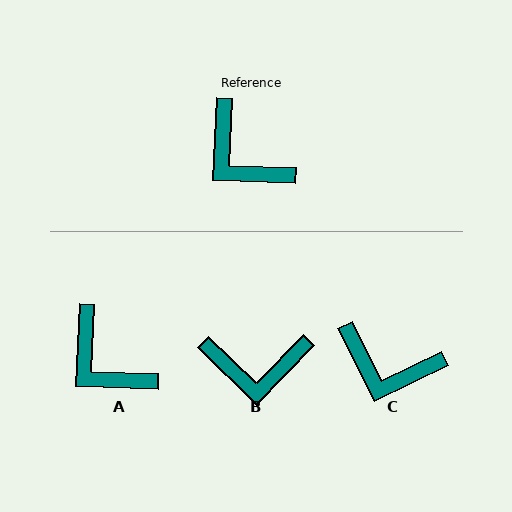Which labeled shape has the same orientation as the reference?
A.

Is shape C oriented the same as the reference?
No, it is off by about 29 degrees.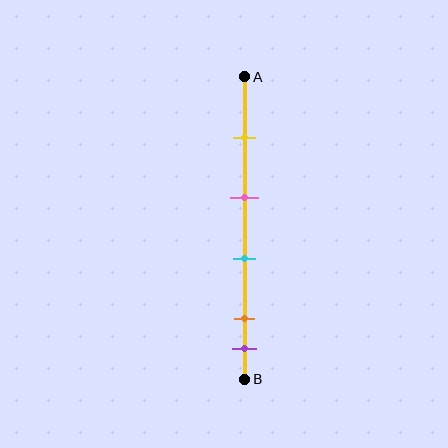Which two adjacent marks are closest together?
The orange and purple marks are the closest adjacent pair.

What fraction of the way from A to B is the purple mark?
The purple mark is approximately 90% (0.9) of the way from A to B.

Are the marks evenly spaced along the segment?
No, the marks are not evenly spaced.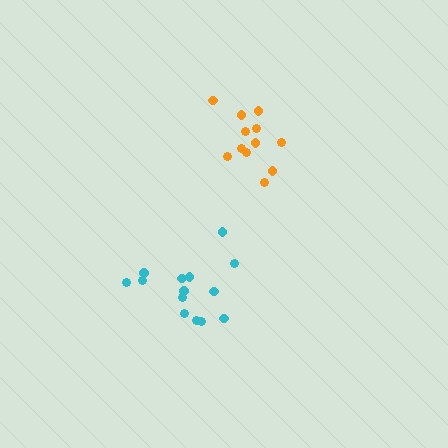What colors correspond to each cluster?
The clusters are colored: cyan, orange.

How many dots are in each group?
Group 1: 14 dots, Group 2: 12 dots (26 total).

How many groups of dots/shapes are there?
There are 2 groups.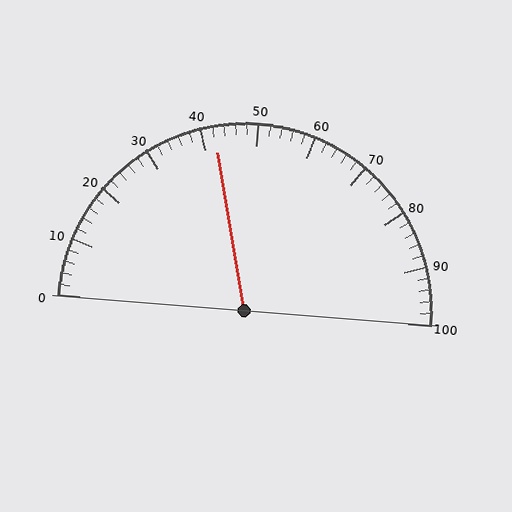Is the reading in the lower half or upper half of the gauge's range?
The reading is in the lower half of the range (0 to 100).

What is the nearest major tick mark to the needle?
The nearest major tick mark is 40.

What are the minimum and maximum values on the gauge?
The gauge ranges from 0 to 100.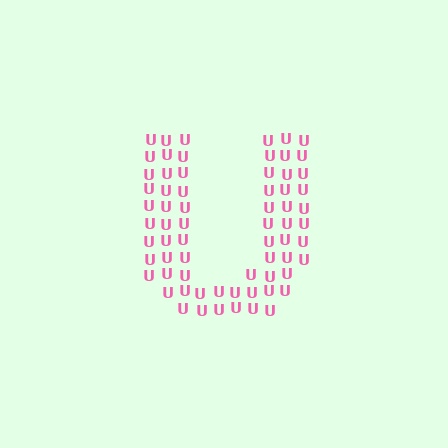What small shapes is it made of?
It is made of small letter U's.